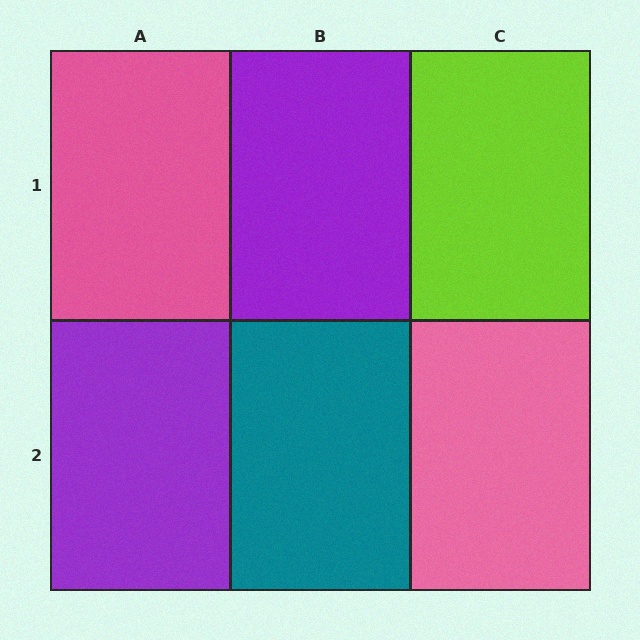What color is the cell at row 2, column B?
Teal.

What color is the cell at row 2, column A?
Purple.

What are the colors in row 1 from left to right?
Pink, purple, lime.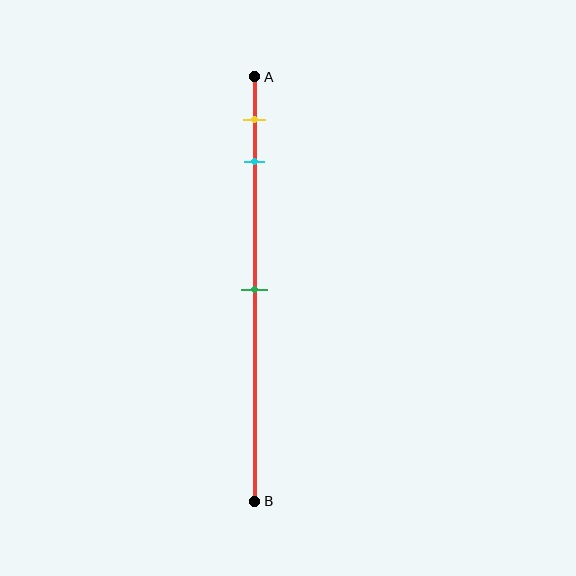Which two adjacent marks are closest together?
The yellow and cyan marks are the closest adjacent pair.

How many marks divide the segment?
There are 3 marks dividing the segment.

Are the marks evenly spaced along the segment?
No, the marks are not evenly spaced.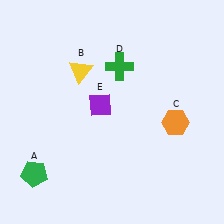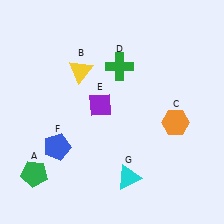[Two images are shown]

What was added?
A blue pentagon (F), a cyan triangle (G) were added in Image 2.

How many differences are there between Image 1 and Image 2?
There are 2 differences between the two images.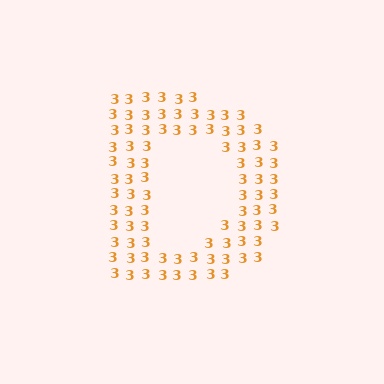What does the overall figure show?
The overall figure shows the letter D.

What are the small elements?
The small elements are digit 3's.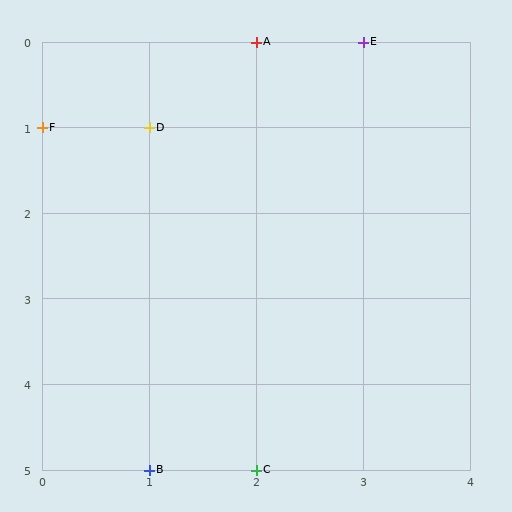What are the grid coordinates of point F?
Point F is at grid coordinates (0, 1).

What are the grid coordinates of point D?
Point D is at grid coordinates (1, 1).